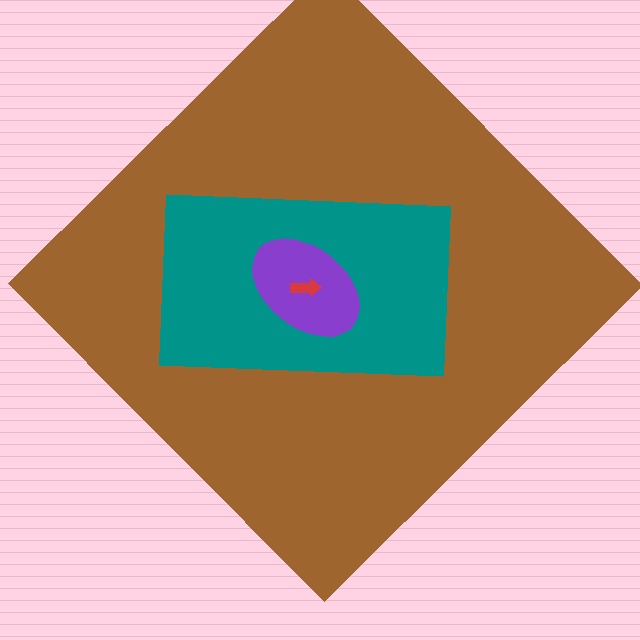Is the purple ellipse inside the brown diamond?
Yes.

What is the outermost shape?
The brown diamond.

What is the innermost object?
The red arrow.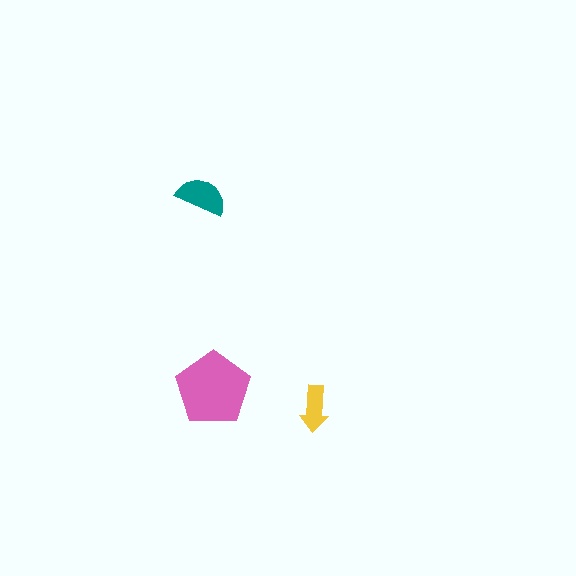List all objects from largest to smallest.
The pink pentagon, the teal semicircle, the yellow arrow.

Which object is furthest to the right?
The yellow arrow is rightmost.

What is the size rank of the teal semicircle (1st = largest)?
2nd.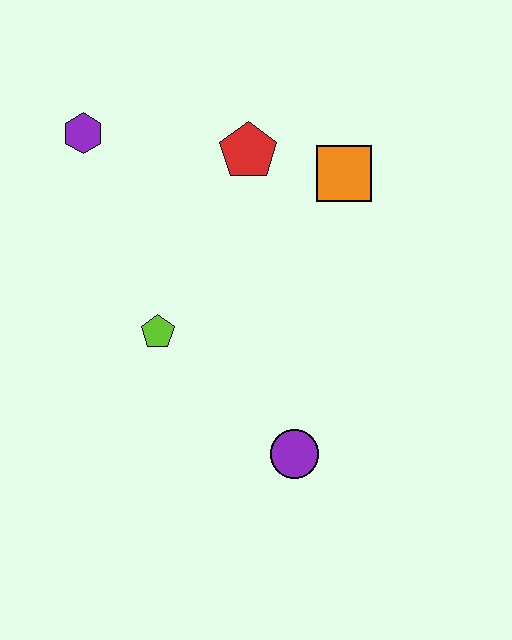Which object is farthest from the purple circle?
The purple hexagon is farthest from the purple circle.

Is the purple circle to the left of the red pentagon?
No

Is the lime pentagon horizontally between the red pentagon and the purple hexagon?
Yes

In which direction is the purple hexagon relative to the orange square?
The purple hexagon is to the left of the orange square.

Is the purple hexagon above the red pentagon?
Yes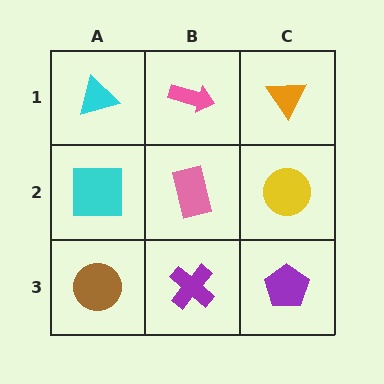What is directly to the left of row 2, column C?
A pink rectangle.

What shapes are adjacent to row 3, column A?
A cyan square (row 2, column A), a purple cross (row 3, column B).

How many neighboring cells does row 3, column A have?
2.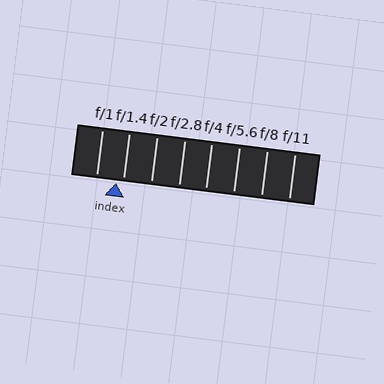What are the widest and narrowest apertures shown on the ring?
The widest aperture shown is f/1 and the narrowest is f/11.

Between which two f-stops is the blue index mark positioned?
The index mark is between f/1 and f/1.4.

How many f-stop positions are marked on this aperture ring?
There are 8 f-stop positions marked.